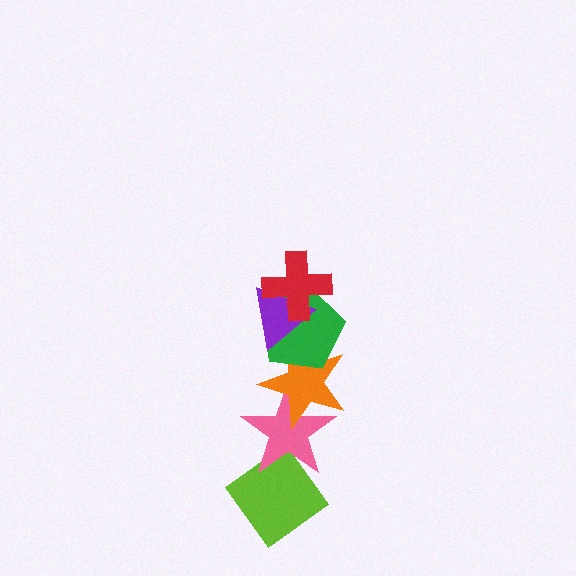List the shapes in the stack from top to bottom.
From top to bottom: the red cross, the purple triangle, the green pentagon, the orange star, the pink star, the lime diamond.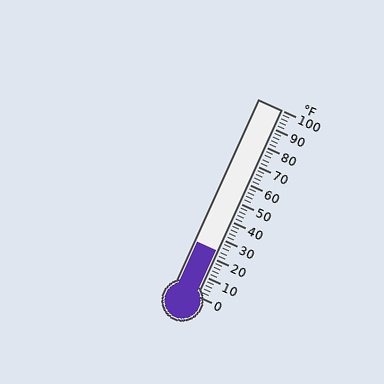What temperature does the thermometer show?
The thermometer shows approximately 24°F.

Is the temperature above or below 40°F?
The temperature is below 40°F.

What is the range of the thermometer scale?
The thermometer scale ranges from 0°F to 100°F.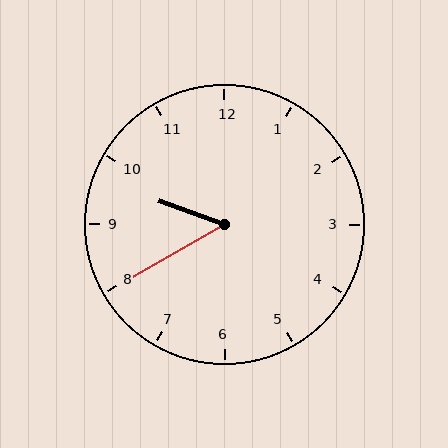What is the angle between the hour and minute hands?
Approximately 50 degrees.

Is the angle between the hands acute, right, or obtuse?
It is acute.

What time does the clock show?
9:40.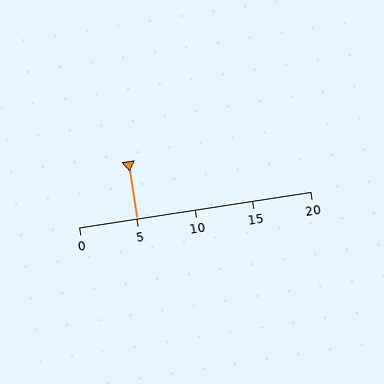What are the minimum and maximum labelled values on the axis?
The axis runs from 0 to 20.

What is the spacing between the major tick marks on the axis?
The major ticks are spaced 5 apart.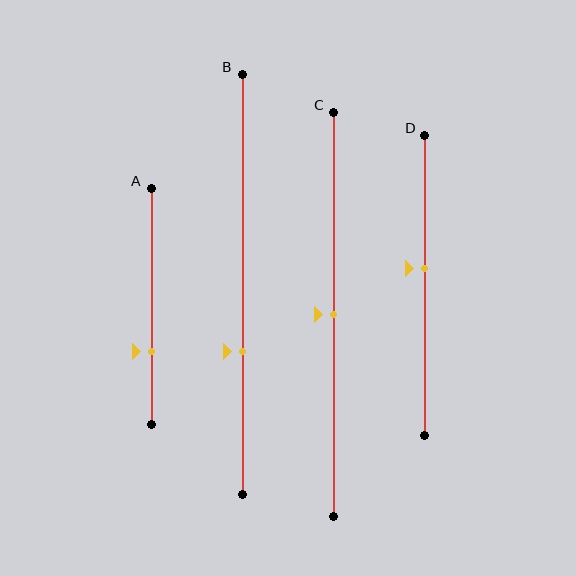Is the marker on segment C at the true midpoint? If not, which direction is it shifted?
Yes, the marker on segment C is at the true midpoint.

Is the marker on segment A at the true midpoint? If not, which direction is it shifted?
No, the marker on segment A is shifted downward by about 19% of the segment length.